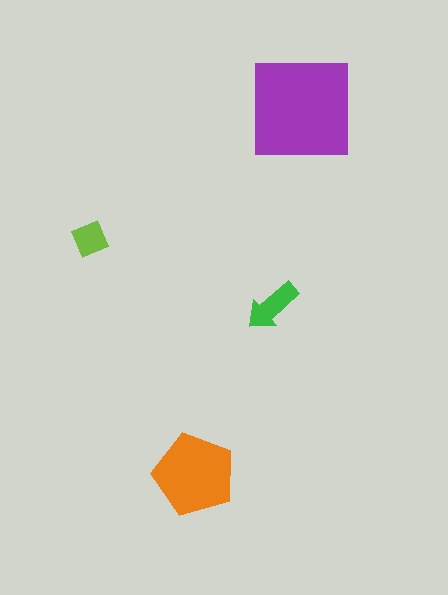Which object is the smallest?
The lime diamond.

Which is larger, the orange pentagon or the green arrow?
The orange pentagon.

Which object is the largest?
The purple square.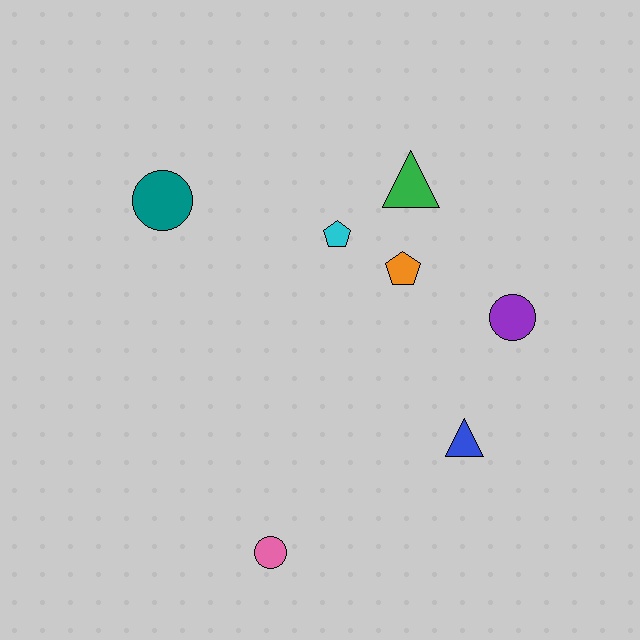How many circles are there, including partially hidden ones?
There are 3 circles.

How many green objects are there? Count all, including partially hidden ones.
There is 1 green object.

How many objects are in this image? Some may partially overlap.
There are 7 objects.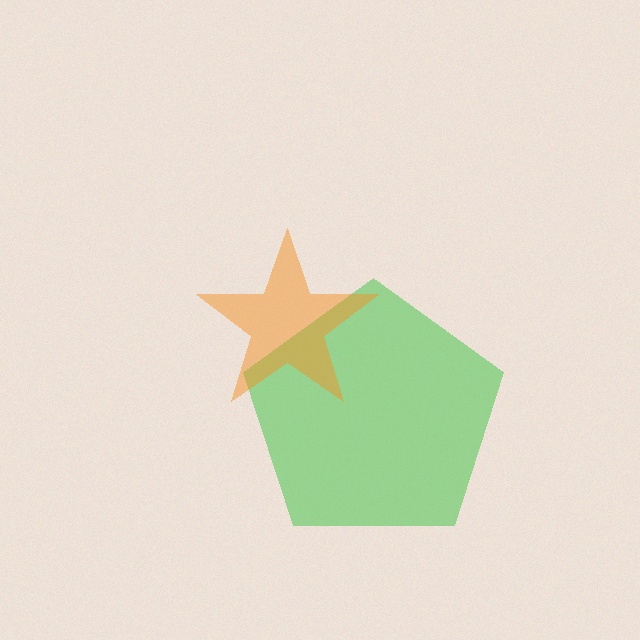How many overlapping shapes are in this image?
There are 2 overlapping shapes in the image.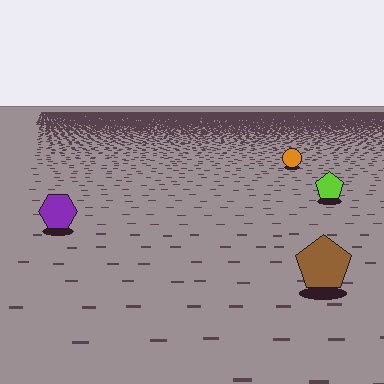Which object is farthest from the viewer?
The orange circle is farthest from the viewer. It appears smaller and the ground texture around it is denser.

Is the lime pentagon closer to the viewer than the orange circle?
Yes. The lime pentagon is closer — you can tell from the texture gradient: the ground texture is coarser near it.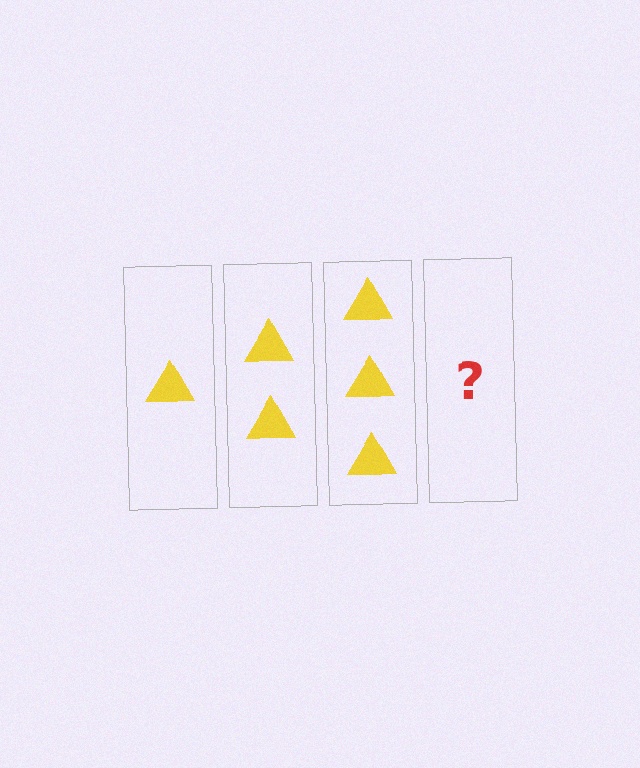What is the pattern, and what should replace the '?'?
The pattern is that each step adds one more triangle. The '?' should be 4 triangles.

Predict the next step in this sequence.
The next step is 4 triangles.